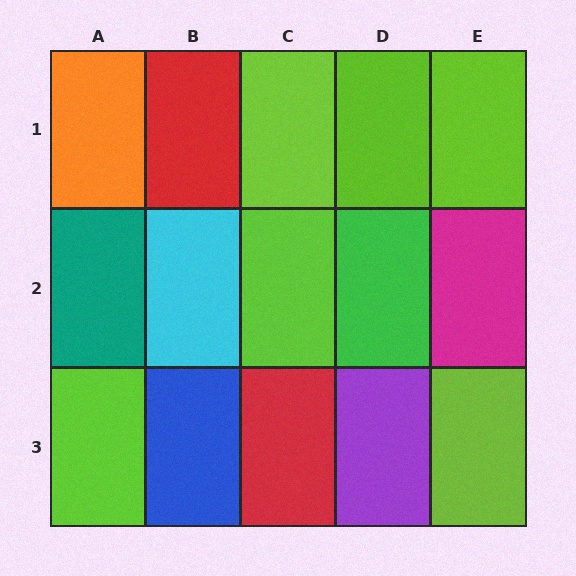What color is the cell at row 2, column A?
Teal.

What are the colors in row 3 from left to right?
Lime, blue, red, purple, lime.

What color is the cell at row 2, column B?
Cyan.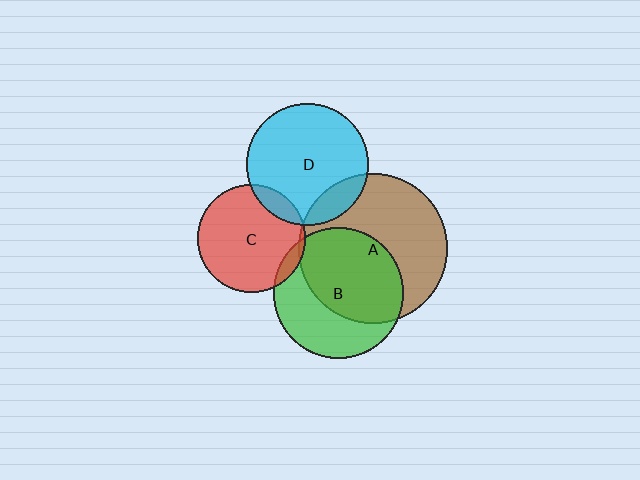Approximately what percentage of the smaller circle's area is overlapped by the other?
Approximately 15%.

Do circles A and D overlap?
Yes.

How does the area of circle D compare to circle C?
Approximately 1.3 times.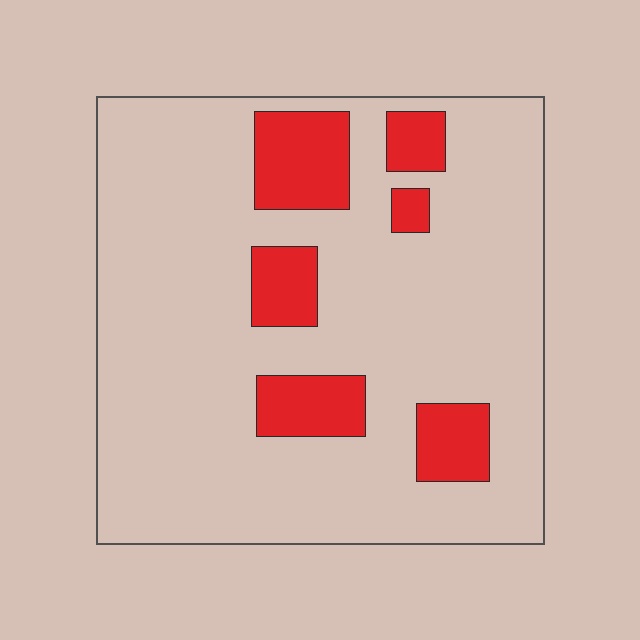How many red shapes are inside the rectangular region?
6.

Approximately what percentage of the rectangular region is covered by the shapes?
Approximately 15%.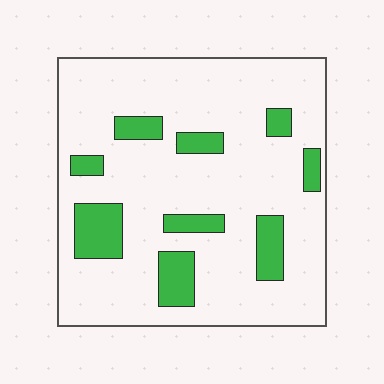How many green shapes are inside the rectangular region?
9.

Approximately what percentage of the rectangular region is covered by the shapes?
Approximately 15%.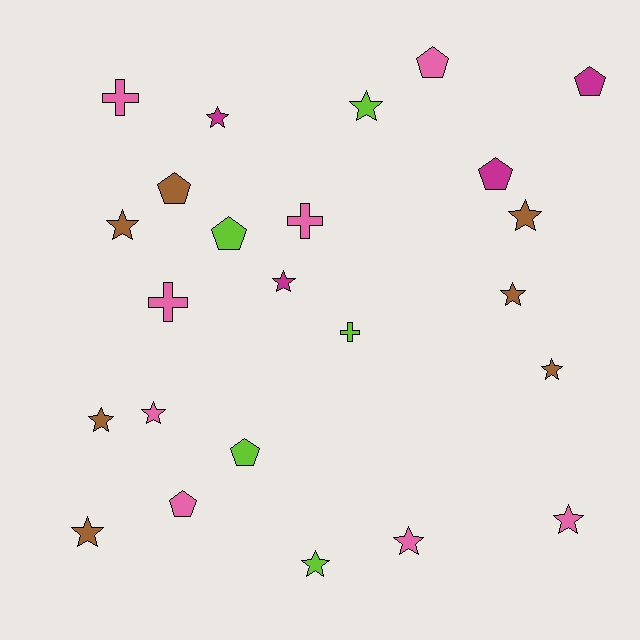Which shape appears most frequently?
Star, with 13 objects.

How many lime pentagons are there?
There are 2 lime pentagons.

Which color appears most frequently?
Pink, with 8 objects.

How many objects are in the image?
There are 24 objects.